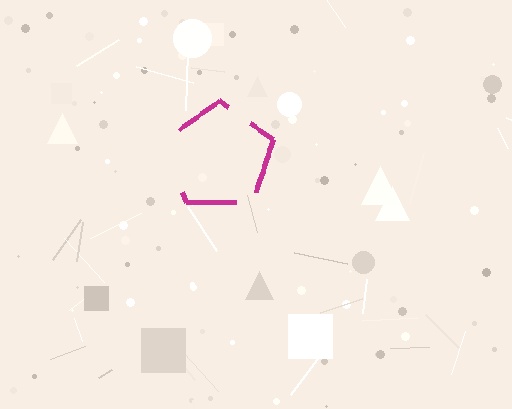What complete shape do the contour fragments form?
The contour fragments form a pentagon.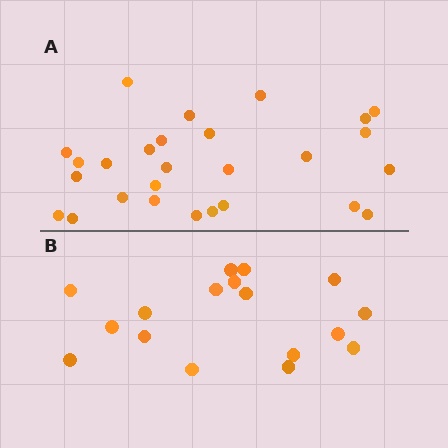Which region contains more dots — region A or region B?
Region A (the top region) has more dots.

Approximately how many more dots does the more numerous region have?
Region A has roughly 10 or so more dots than region B.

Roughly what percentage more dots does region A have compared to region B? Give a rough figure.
About 60% more.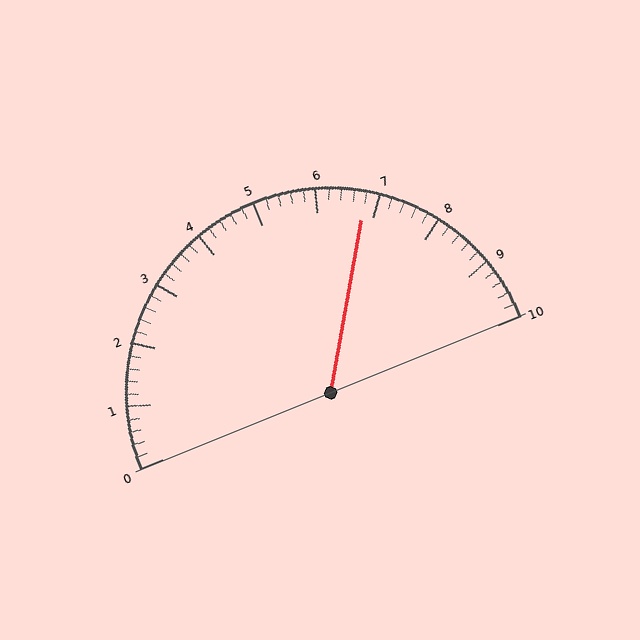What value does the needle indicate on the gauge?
The needle indicates approximately 6.8.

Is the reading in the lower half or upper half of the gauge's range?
The reading is in the upper half of the range (0 to 10).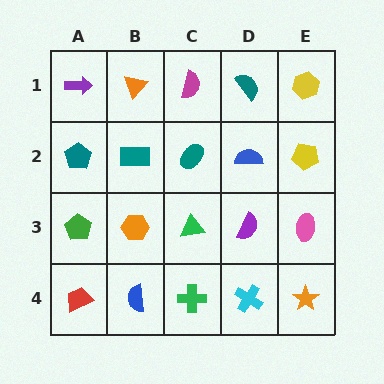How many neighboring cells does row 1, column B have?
3.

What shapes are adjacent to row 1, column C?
A teal ellipse (row 2, column C), an orange triangle (row 1, column B), a teal semicircle (row 1, column D).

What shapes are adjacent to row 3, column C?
A teal ellipse (row 2, column C), a green cross (row 4, column C), an orange hexagon (row 3, column B), a purple semicircle (row 3, column D).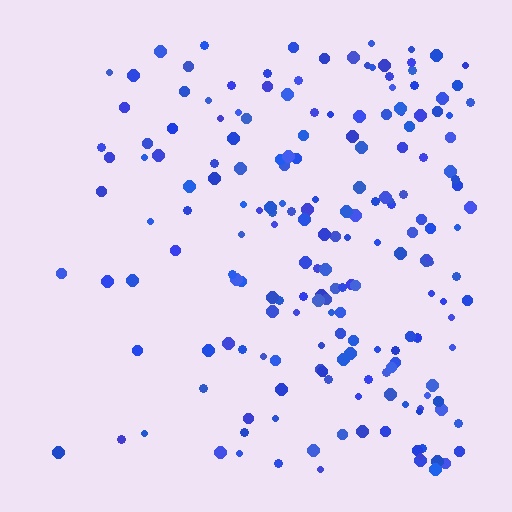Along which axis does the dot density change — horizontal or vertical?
Horizontal.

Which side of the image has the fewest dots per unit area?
The left.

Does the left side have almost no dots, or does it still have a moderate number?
Still a moderate number, just noticeably fewer than the right.